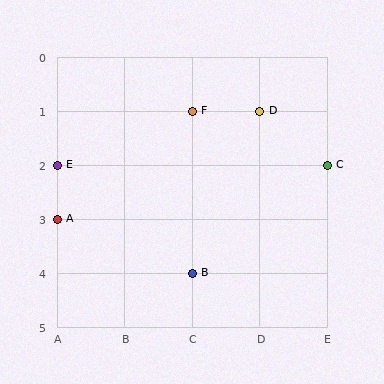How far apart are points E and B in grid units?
Points E and B are 2 columns and 2 rows apart (about 2.8 grid units diagonally).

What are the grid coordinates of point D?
Point D is at grid coordinates (D, 1).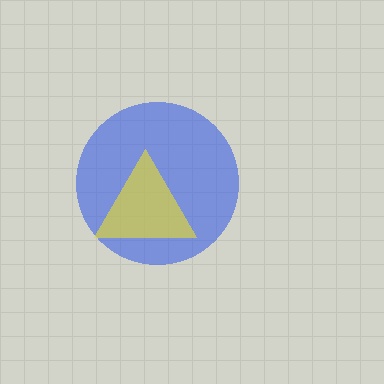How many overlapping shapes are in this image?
There are 2 overlapping shapes in the image.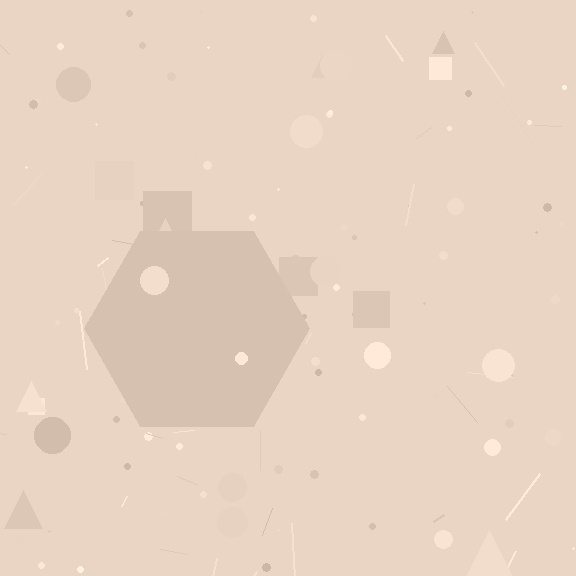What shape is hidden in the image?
A hexagon is hidden in the image.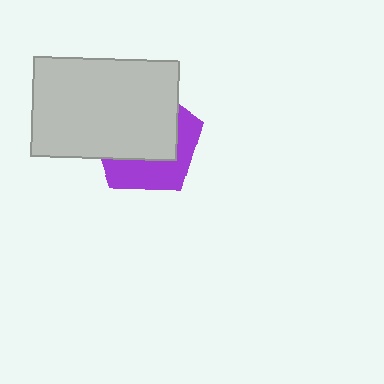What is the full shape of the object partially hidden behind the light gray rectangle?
The partially hidden object is a purple pentagon.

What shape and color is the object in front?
The object in front is a light gray rectangle.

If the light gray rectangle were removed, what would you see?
You would see the complete purple pentagon.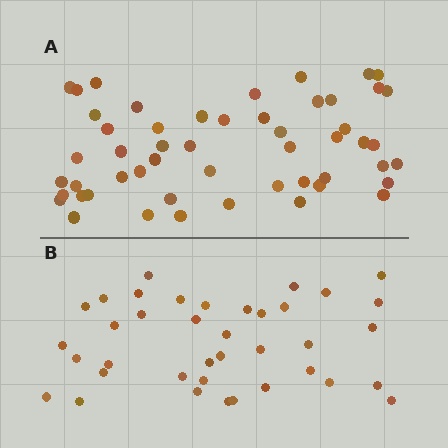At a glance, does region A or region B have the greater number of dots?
Region A (the top region) has more dots.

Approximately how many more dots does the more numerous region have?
Region A has approximately 15 more dots than region B.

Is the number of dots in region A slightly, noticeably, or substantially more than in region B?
Region A has noticeably more, but not dramatically so. The ratio is roughly 1.4 to 1.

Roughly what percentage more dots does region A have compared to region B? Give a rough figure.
About 35% more.